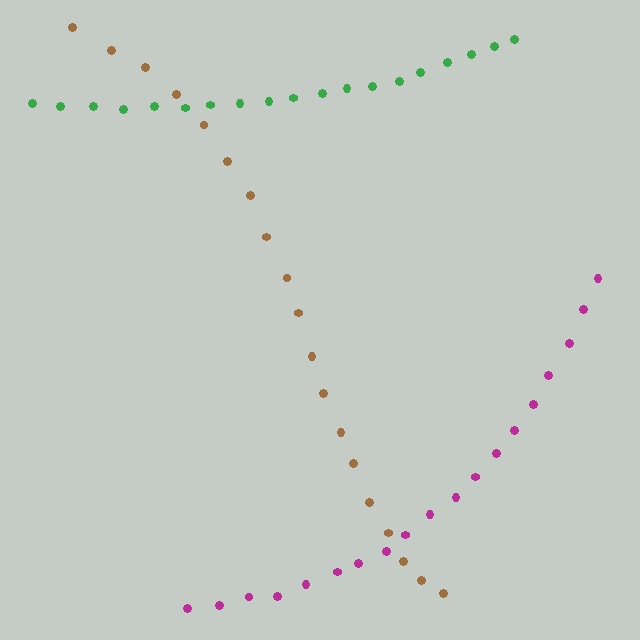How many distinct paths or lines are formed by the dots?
There are 3 distinct paths.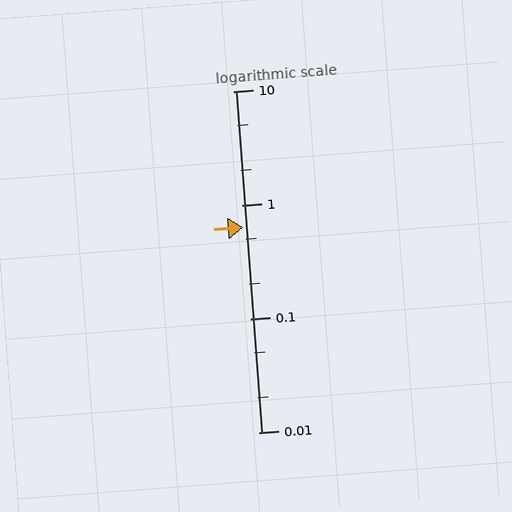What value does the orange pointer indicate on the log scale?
The pointer indicates approximately 0.64.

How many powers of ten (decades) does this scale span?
The scale spans 3 decades, from 0.01 to 10.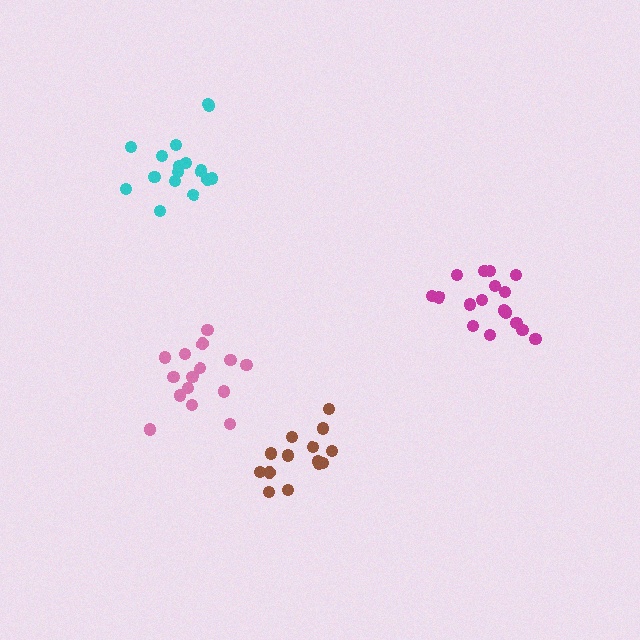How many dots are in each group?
Group 1: 16 dots, Group 2: 14 dots, Group 3: 15 dots, Group 4: 17 dots (62 total).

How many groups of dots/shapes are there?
There are 4 groups.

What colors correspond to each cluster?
The clusters are colored: cyan, brown, pink, magenta.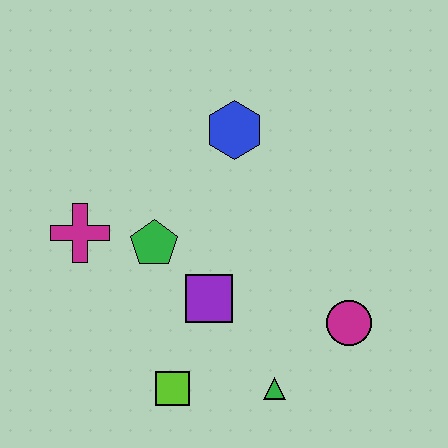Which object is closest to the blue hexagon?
The green pentagon is closest to the blue hexagon.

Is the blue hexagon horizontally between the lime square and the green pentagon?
No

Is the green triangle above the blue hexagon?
No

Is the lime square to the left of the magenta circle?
Yes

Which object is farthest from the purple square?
The blue hexagon is farthest from the purple square.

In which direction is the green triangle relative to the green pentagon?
The green triangle is below the green pentagon.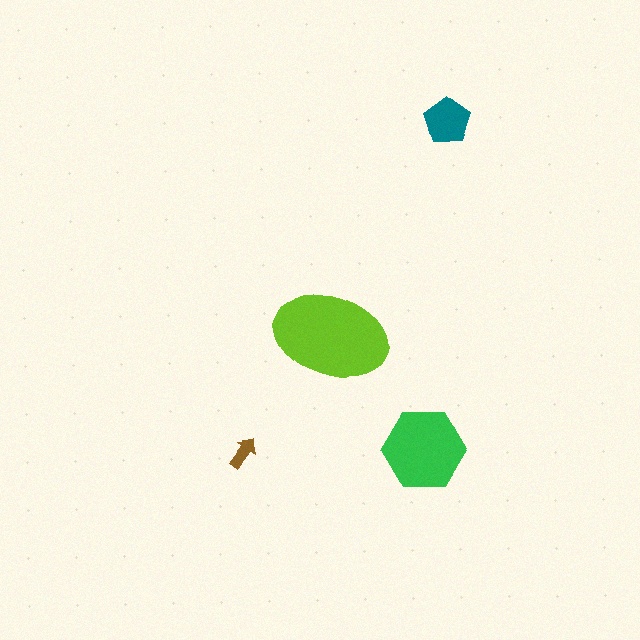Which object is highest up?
The teal pentagon is topmost.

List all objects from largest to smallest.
The lime ellipse, the green hexagon, the teal pentagon, the brown arrow.